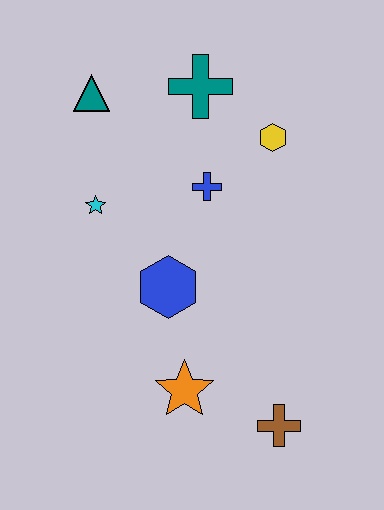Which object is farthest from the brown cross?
The teal triangle is farthest from the brown cross.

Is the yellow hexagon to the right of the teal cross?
Yes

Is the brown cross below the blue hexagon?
Yes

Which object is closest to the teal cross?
The yellow hexagon is closest to the teal cross.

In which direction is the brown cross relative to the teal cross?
The brown cross is below the teal cross.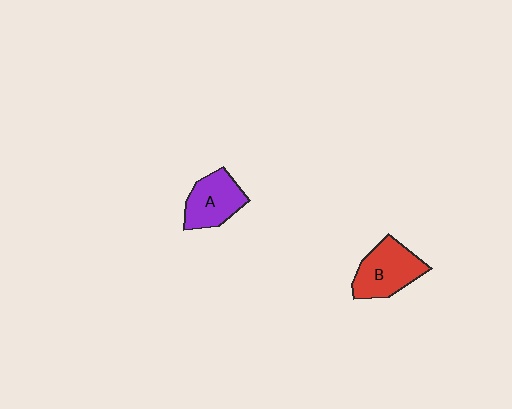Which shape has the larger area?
Shape B (red).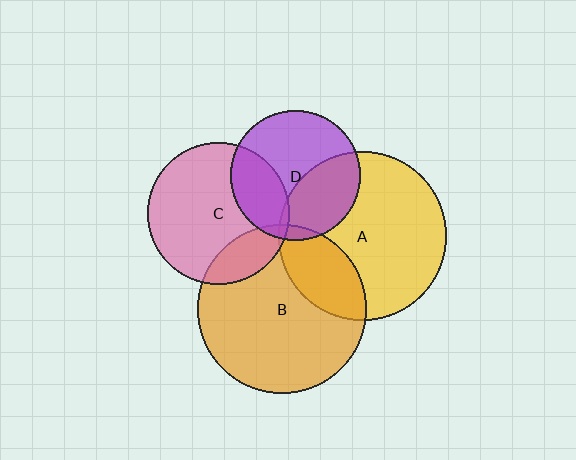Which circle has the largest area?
Circle B (orange).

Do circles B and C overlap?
Yes.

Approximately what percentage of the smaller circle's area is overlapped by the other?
Approximately 20%.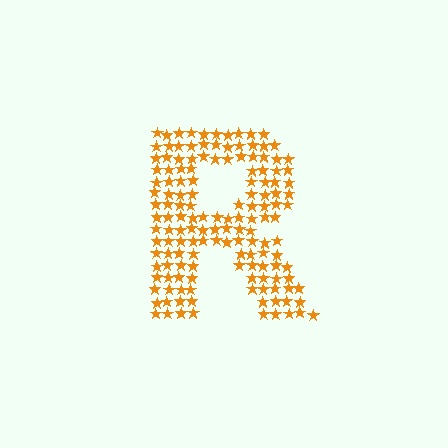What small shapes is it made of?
It is made of small stars.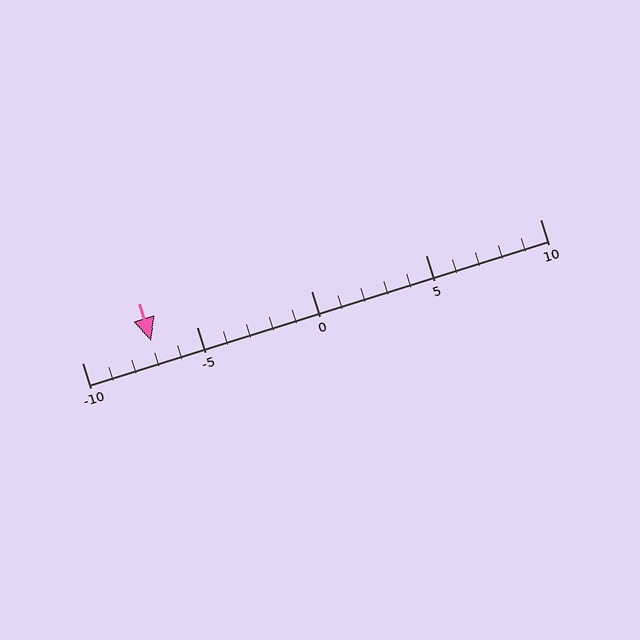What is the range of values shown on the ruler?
The ruler shows values from -10 to 10.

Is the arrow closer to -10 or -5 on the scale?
The arrow is closer to -5.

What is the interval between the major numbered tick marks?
The major tick marks are spaced 5 units apart.